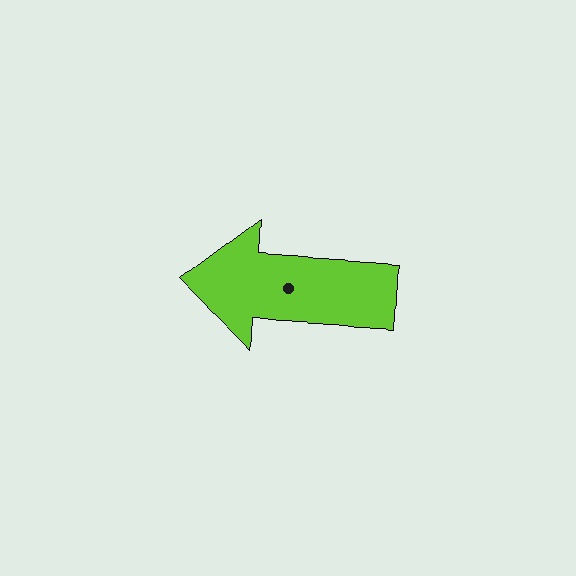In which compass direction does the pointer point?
West.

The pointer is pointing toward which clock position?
Roughly 9 o'clock.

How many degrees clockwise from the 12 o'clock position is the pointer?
Approximately 274 degrees.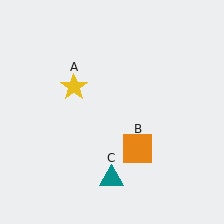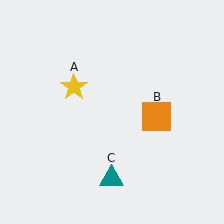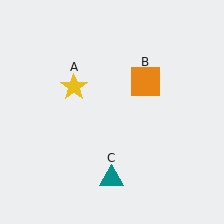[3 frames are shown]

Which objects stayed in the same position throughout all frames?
Yellow star (object A) and teal triangle (object C) remained stationary.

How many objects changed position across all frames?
1 object changed position: orange square (object B).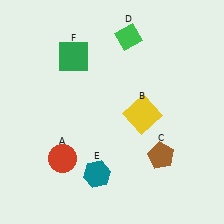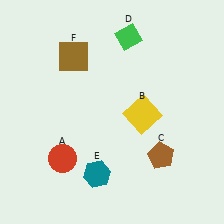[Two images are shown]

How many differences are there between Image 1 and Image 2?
There is 1 difference between the two images.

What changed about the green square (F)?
In Image 1, F is green. In Image 2, it changed to brown.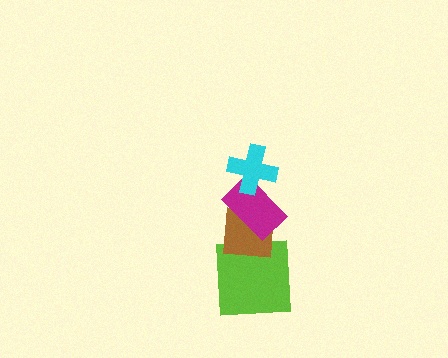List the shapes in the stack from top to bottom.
From top to bottom: the cyan cross, the magenta rectangle, the brown square, the lime square.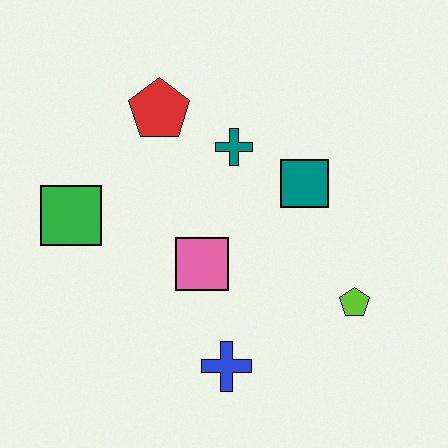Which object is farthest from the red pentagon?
The lime pentagon is farthest from the red pentagon.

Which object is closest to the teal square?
The teal cross is closest to the teal square.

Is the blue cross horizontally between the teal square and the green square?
Yes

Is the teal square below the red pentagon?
Yes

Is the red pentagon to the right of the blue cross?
No